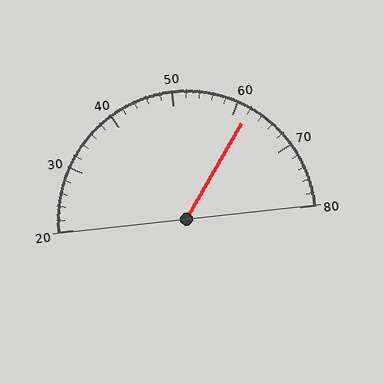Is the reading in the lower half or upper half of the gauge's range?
The reading is in the upper half of the range (20 to 80).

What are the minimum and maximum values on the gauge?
The gauge ranges from 20 to 80.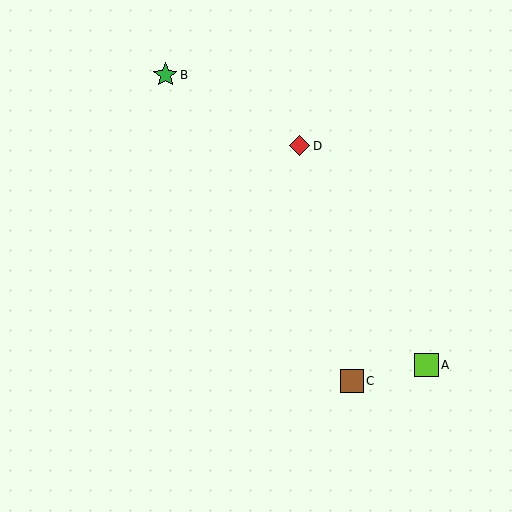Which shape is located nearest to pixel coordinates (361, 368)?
The brown square (labeled C) at (352, 381) is nearest to that location.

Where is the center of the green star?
The center of the green star is at (165, 75).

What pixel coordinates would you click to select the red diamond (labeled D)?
Click at (300, 146) to select the red diamond D.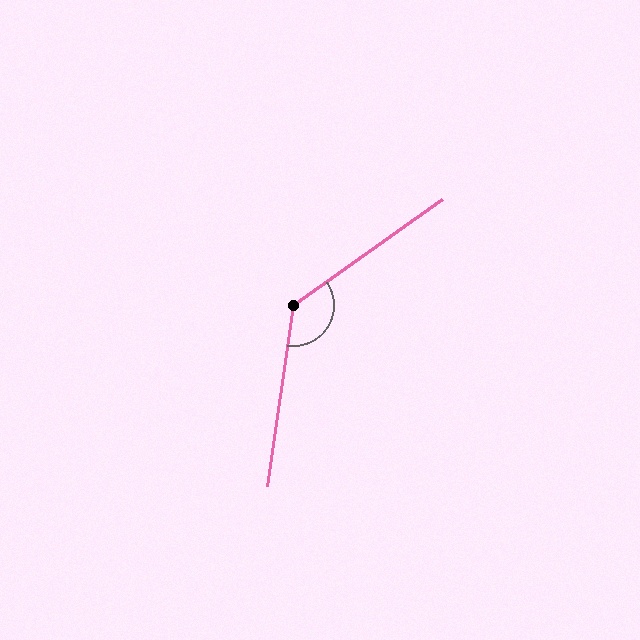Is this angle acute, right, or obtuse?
It is obtuse.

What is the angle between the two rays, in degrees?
Approximately 134 degrees.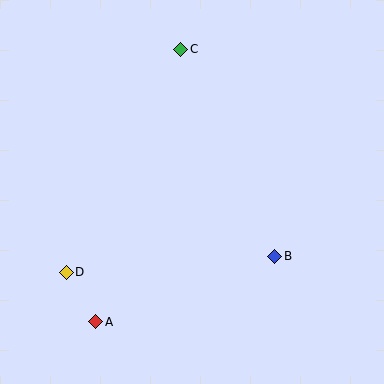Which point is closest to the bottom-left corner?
Point A is closest to the bottom-left corner.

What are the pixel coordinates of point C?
Point C is at (181, 49).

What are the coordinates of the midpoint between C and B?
The midpoint between C and B is at (228, 153).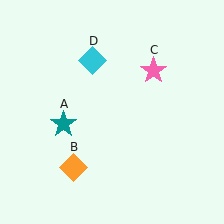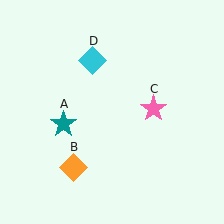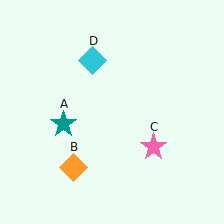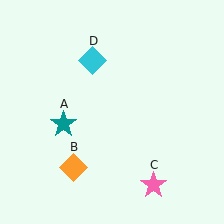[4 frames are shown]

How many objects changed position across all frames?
1 object changed position: pink star (object C).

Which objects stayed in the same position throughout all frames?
Teal star (object A) and orange diamond (object B) and cyan diamond (object D) remained stationary.